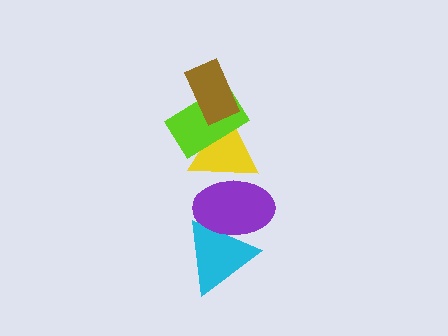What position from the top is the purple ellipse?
The purple ellipse is 4th from the top.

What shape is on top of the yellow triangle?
The lime rectangle is on top of the yellow triangle.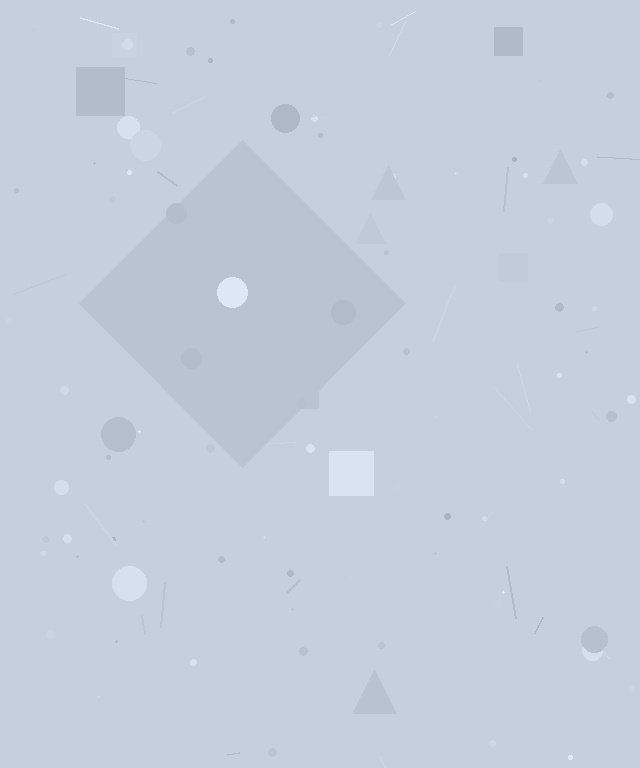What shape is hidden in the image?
A diamond is hidden in the image.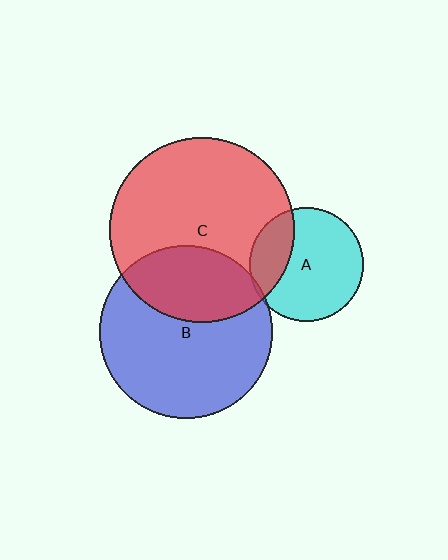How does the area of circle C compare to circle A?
Approximately 2.6 times.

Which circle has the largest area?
Circle C (red).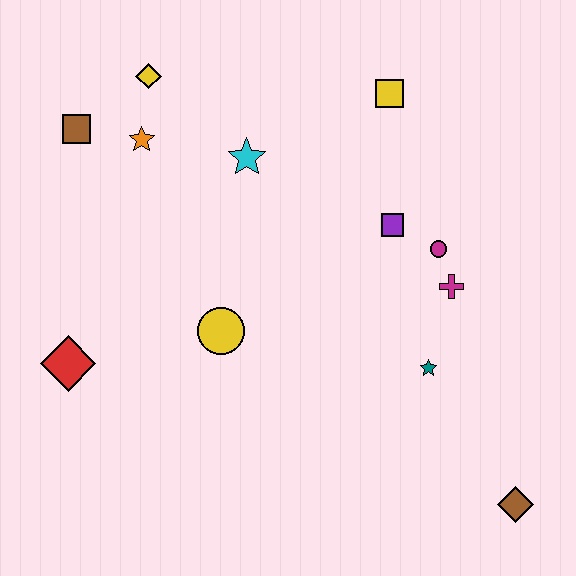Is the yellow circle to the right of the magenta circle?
No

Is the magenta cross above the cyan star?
No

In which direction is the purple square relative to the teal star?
The purple square is above the teal star.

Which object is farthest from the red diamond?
The brown diamond is farthest from the red diamond.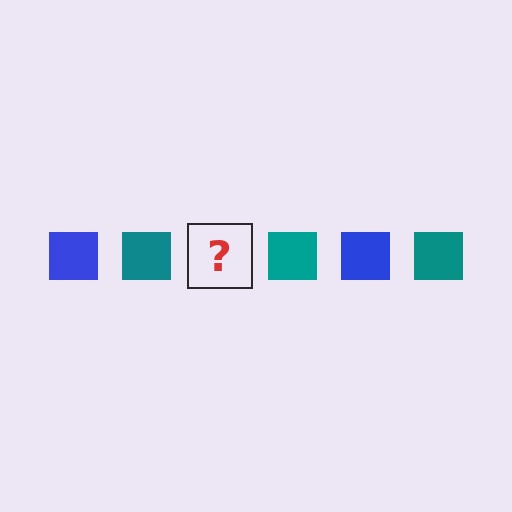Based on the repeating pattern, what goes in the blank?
The blank should be a blue square.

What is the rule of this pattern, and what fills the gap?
The rule is that the pattern cycles through blue, teal squares. The gap should be filled with a blue square.